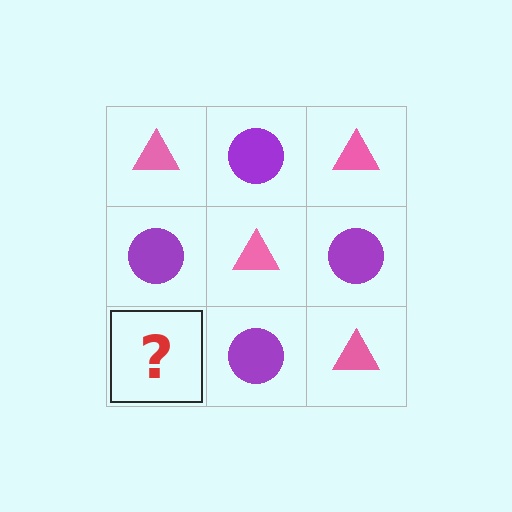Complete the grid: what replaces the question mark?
The question mark should be replaced with a pink triangle.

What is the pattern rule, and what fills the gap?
The rule is that it alternates pink triangle and purple circle in a checkerboard pattern. The gap should be filled with a pink triangle.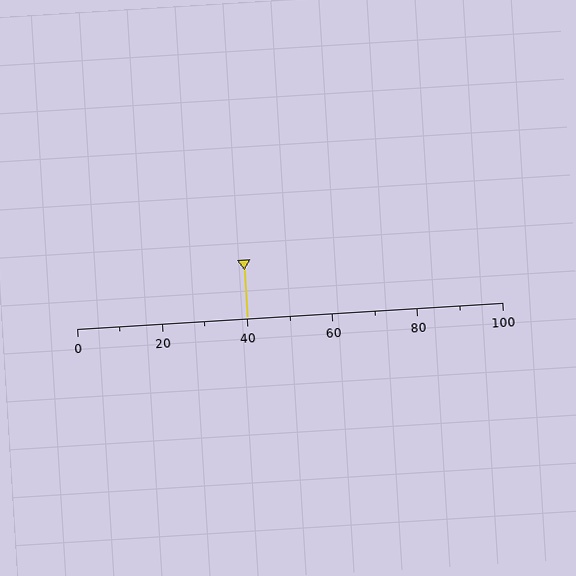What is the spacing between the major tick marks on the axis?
The major ticks are spaced 20 apart.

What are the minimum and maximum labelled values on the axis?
The axis runs from 0 to 100.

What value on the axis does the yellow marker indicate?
The marker indicates approximately 40.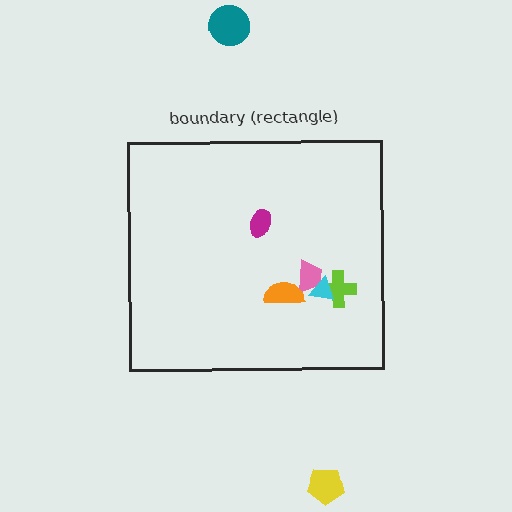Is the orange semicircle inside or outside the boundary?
Inside.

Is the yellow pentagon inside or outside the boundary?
Outside.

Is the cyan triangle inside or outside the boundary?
Inside.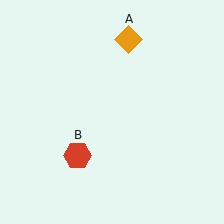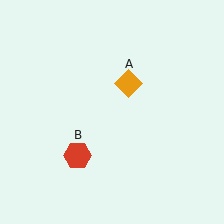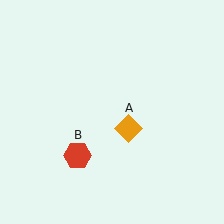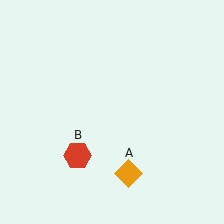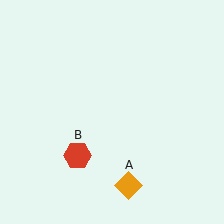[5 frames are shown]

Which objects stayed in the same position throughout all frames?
Red hexagon (object B) remained stationary.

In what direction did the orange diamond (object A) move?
The orange diamond (object A) moved down.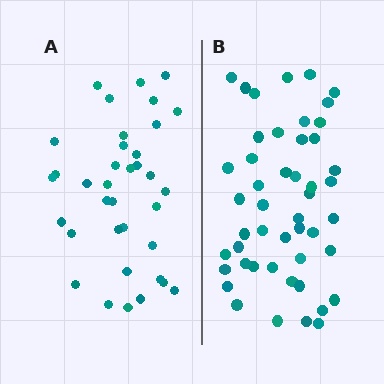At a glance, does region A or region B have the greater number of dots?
Region B (the right region) has more dots.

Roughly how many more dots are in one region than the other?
Region B has roughly 12 or so more dots than region A.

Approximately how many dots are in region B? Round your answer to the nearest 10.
About 50 dots. (The exact count is 48, which rounds to 50.)